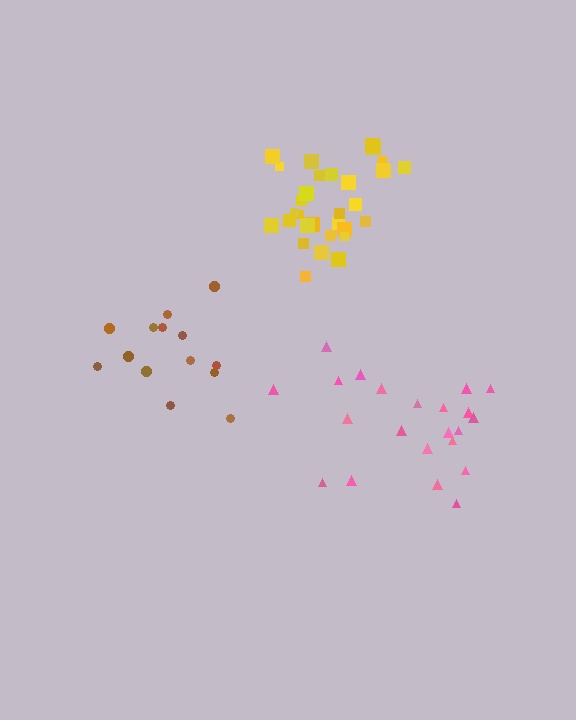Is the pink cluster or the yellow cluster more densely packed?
Yellow.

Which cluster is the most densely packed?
Yellow.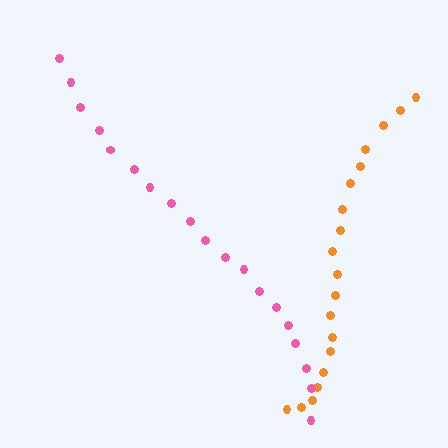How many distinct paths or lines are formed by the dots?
There are 2 distinct paths.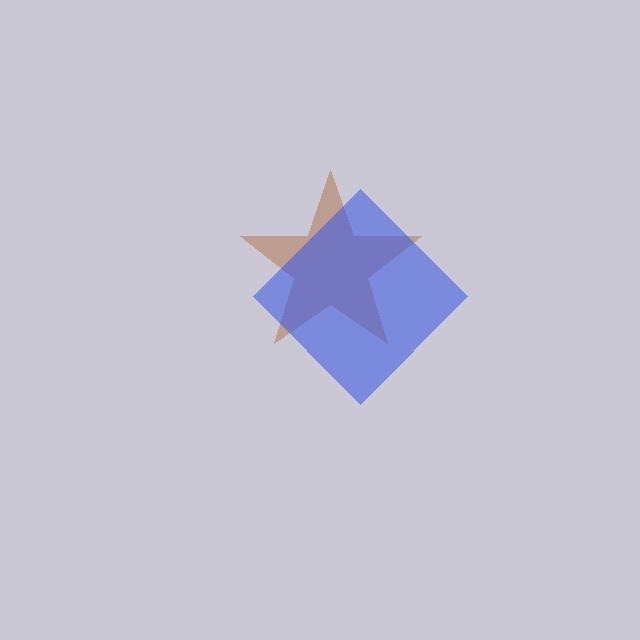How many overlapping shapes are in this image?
There are 2 overlapping shapes in the image.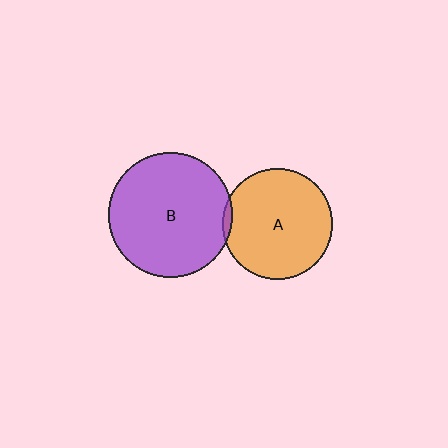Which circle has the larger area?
Circle B (purple).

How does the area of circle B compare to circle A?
Approximately 1.3 times.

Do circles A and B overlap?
Yes.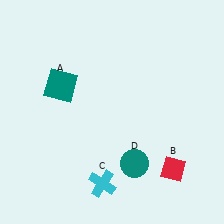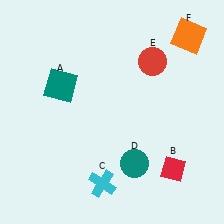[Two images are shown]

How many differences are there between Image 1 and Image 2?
There are 2 differences between the two images.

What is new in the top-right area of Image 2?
An orange square (F) was added in the top-right area of Image 2.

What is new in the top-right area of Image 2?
A red circle (E) was added in the top-right area of Image 2.